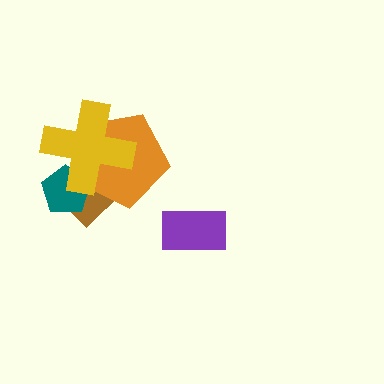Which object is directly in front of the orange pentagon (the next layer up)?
The teal pentagon is directly in front of the orange pentagon.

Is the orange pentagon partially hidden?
Yes, it is partially covered by another shape.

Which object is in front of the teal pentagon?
The yellow cross is in front of the teal pentagon.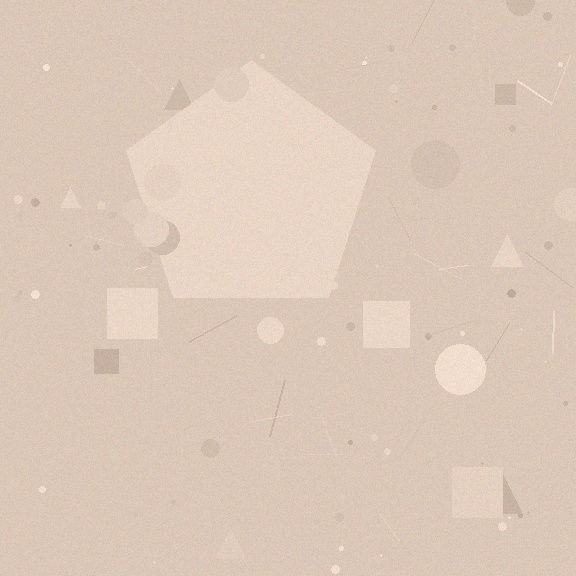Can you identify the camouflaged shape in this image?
The camouflaged shape is a pentagon.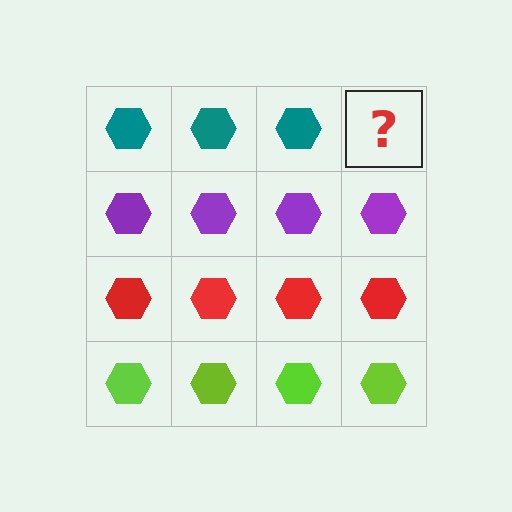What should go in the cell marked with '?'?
The missing cell should contain a teal hexagon.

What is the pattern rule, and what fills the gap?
The rule is that each row has a consistent color. The gap should be filled with a teal hexagon.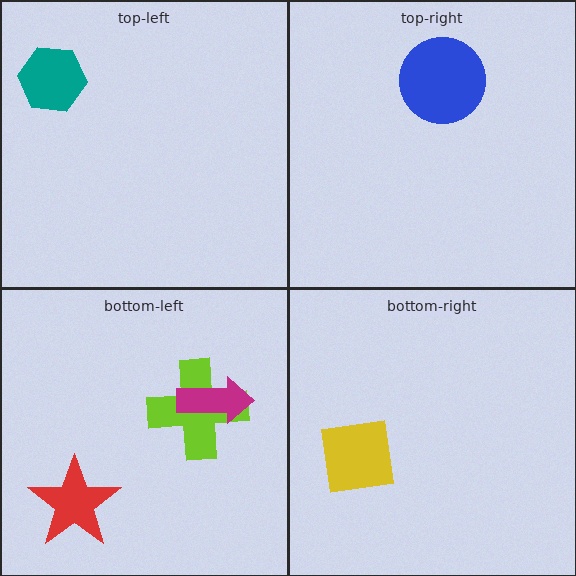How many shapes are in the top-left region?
1.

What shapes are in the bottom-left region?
The red star, the lime cross, the magenta arrow.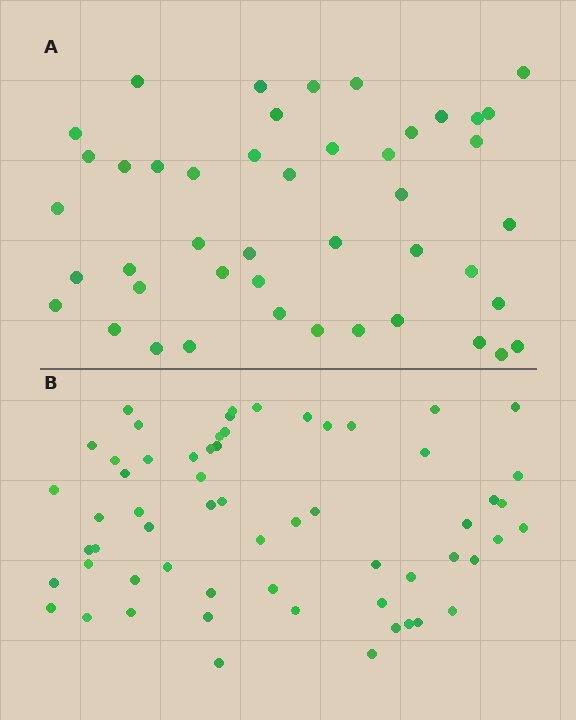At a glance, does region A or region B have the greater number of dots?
Region B (the bottom region) has more dots.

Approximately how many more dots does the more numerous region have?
Region B has approximately 15 more dots than region A.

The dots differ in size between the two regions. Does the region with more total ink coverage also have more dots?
No. Region A has more total ink coverage because its dots are larger, but region B actually contains more individual dots. Total area can be misleading — the number of items is what matters here.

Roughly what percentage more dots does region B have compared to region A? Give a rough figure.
About 35% more.